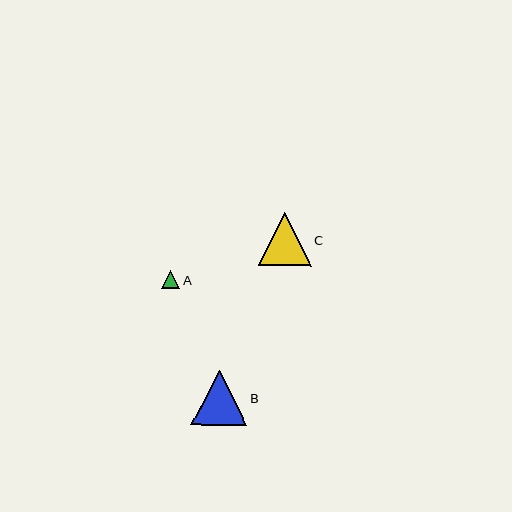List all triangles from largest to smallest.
From largest to smallest: B, C, A.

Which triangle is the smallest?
Triangle A is the smallest with a size of approximately 18 pixels.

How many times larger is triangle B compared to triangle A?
Triangle B is approximately 3.1 times the size of triangle A.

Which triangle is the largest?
Triangle B is the largest with a size of approximately 56 pixels.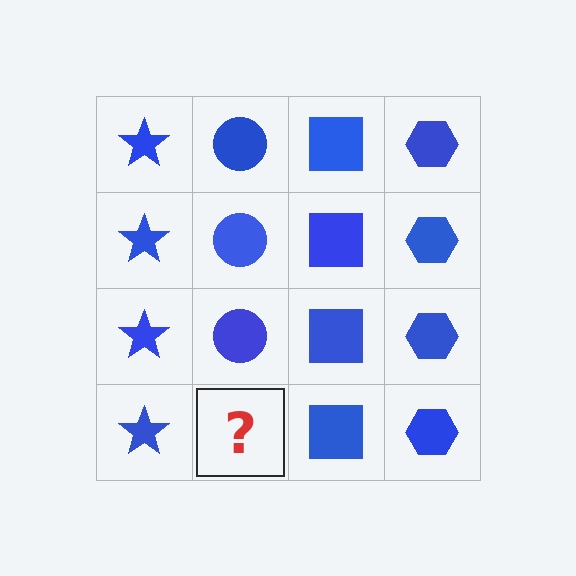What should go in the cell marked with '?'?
The missing cell should contain a blue circle.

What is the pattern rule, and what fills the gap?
The rule is that each column has a consistent shape. The gap should be filled with a blue circle.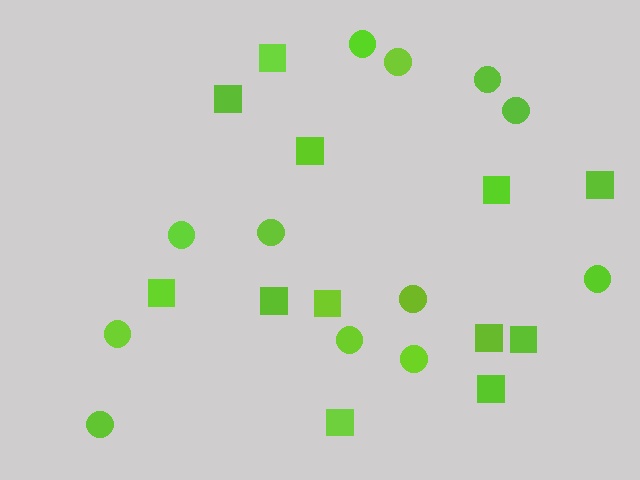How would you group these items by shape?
There are 2 groups: one group of circles (12) and one group of squares (12).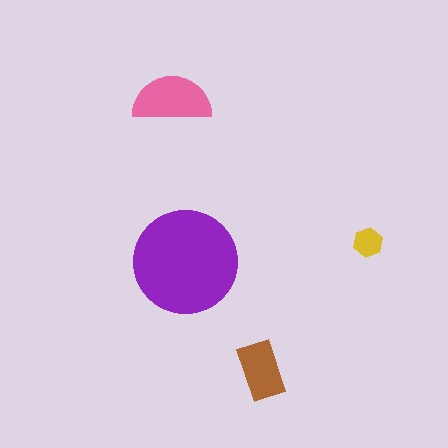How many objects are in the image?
There are 4 objects in the image.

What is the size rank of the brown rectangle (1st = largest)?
3rd.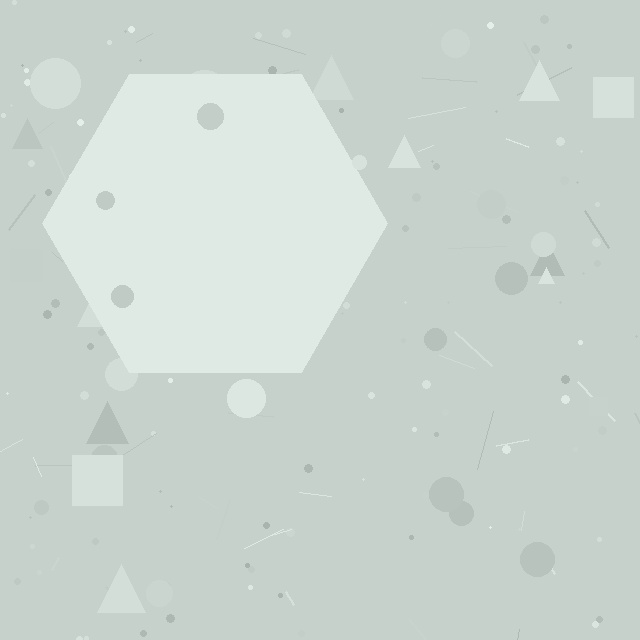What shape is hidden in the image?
A hexagon is hidden in the image.